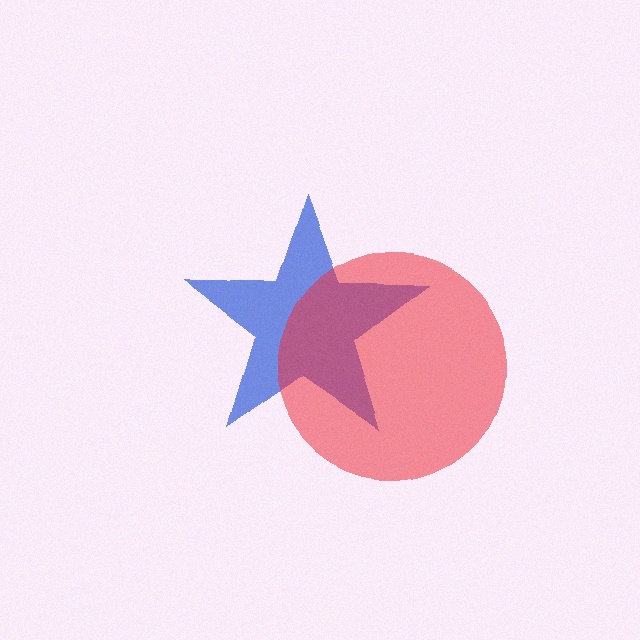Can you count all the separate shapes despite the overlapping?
Yes, there are 2 separate shapes.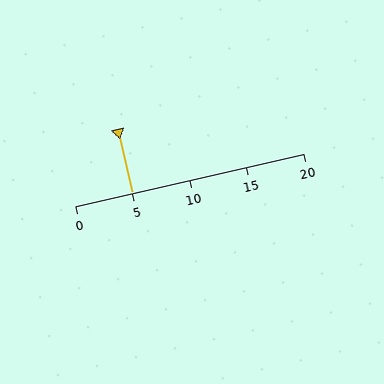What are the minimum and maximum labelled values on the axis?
The axis runs from 0 to 20.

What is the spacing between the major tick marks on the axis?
The major ticks are spaced 5 apart.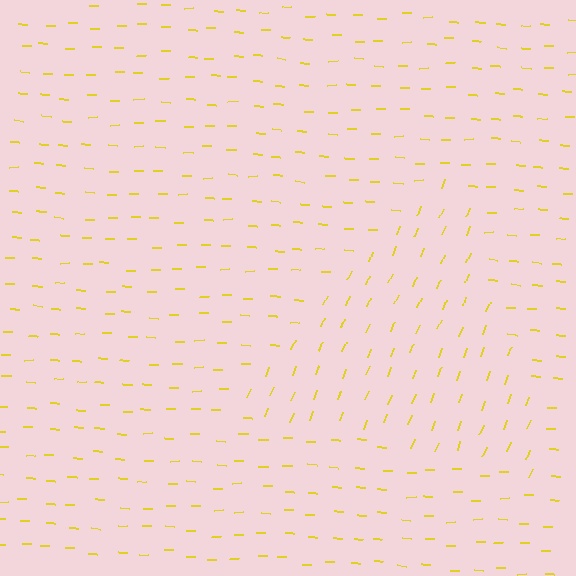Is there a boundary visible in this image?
Yes, there is a texture boundary formed by a change in line orientation.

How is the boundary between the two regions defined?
The boundary is defined purely by a change in line orientation (approximately 68 degrees difference). All lines are the same color and thickness.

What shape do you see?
I see a triangle.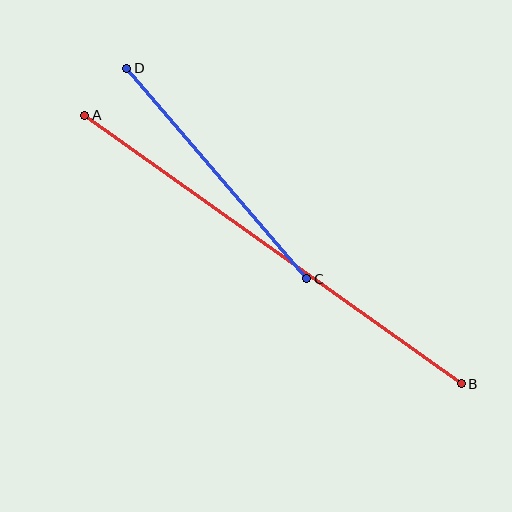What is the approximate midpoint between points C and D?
The midpoint is at approximately (217, 173) pixels.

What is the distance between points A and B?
The distance is approximately 463 pixels.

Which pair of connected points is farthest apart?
Points A and B are farthest apart.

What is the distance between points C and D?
The distance is approximately 277 pixels.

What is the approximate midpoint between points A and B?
The midpoint is at approximately (273, 249) pixels.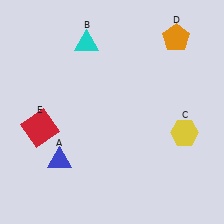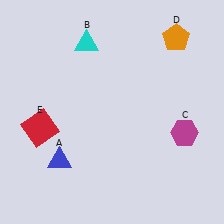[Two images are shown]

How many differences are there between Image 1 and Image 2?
There is 1 difference between the two images.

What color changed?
The hexagon (C) changed from yellow in Image 1 to magenta in Image 2.